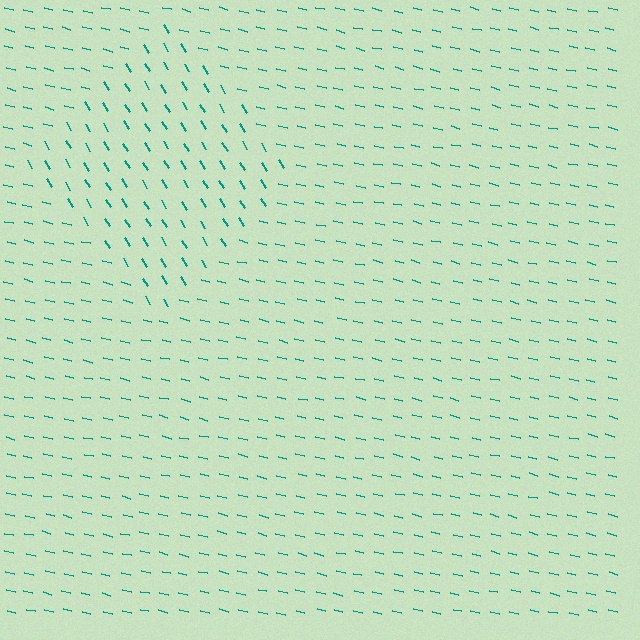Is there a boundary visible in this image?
Yes, there is a texture boundary formed by a change in line orientation.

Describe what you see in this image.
The image is filled with small teal line segments. A diamond region in the image has lines oriented differently from the surrounding lines, creating a visible texture boundary.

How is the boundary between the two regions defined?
The boundary is defined purely by a change in line orientation (approximately 45 degrees difference). All lines are the same color and thickness.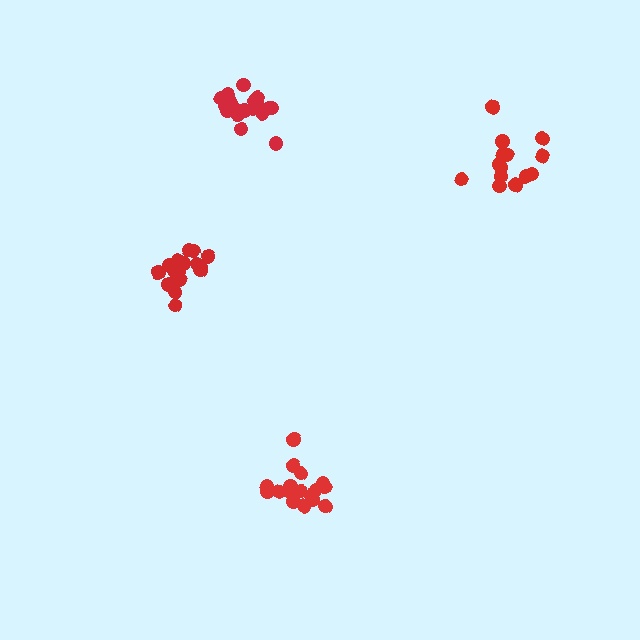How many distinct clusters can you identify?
There are 4 distinct clusters.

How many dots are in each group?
Group 1: 16 dots, Group 2: 17 dots, Group 3: 14 dots, Group 4: 18 dots (65 total).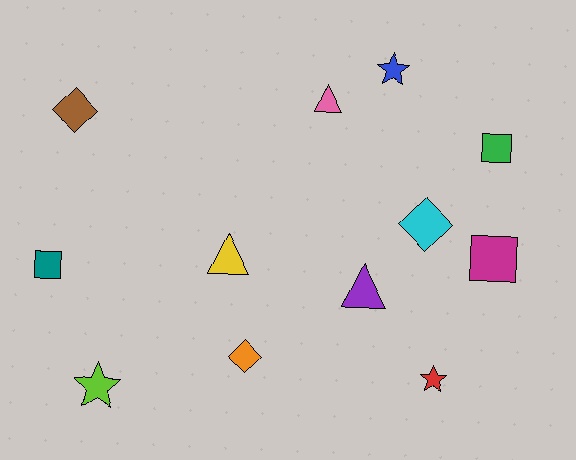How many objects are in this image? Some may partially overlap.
There are 12 objects.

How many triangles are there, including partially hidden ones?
There are 3 triangles.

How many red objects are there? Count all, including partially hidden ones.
There is 1 red object.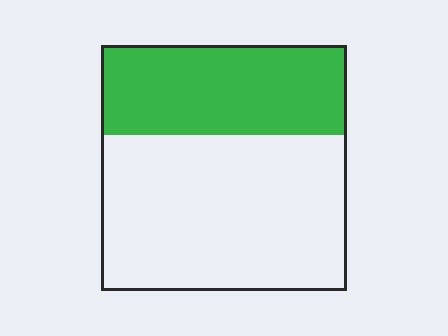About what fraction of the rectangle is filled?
About three eighths (3/8).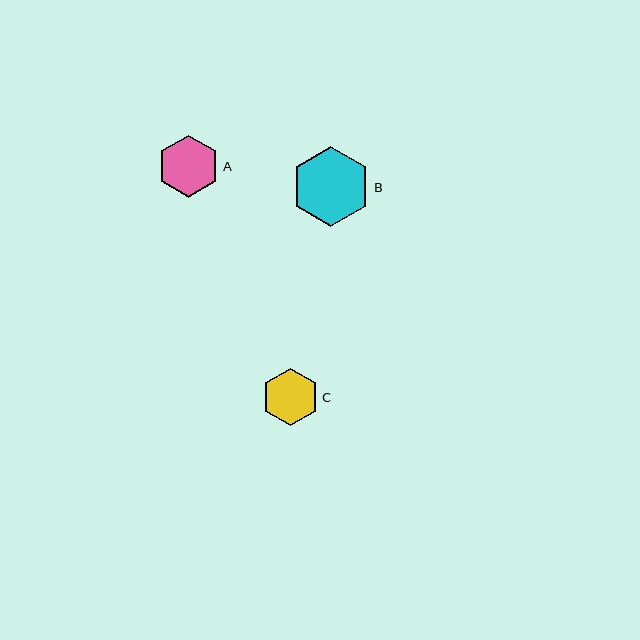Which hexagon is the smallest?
Hexagon C is the smallest with a size of approximately 58 pixels.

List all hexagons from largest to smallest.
From largest to smallest: B, A, C.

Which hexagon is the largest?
Hexagon B is the largest with a size of approximately 80 pixels.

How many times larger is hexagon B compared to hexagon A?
Hexagon B is approximately 1.3 times the size of hexagon A.